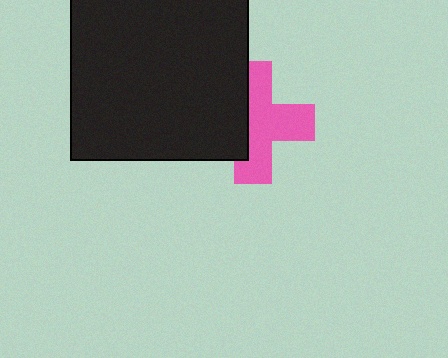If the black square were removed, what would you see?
You would see the complete pink cross.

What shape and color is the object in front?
The object in front is a black square.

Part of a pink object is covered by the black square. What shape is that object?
It is a cross.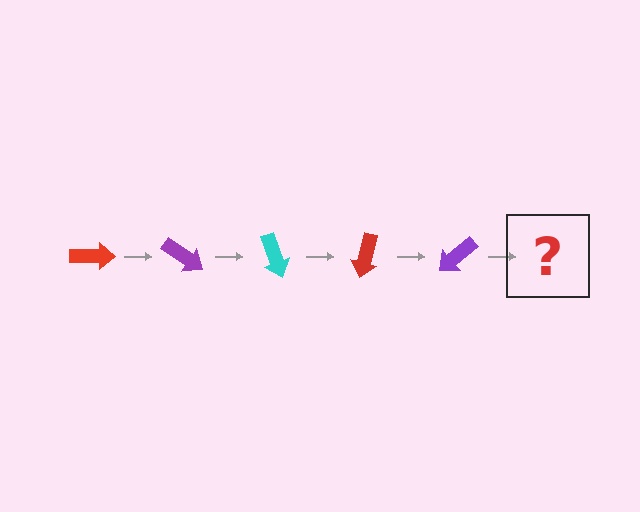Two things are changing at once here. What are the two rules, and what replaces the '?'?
The two rules are that it rotates 35 degrees each step and the color cycles through red, purple, and cyan. The '?' should be a cyan arrow, rotated 175 degrees from the start.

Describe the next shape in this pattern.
It should be a cyan arrow, rotated 175 degrees from the start.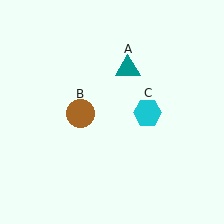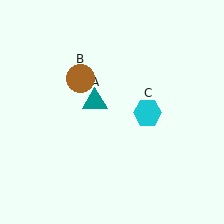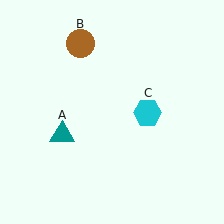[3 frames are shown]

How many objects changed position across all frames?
2 objects changed position: teal triangle (object A), brown circle (object B).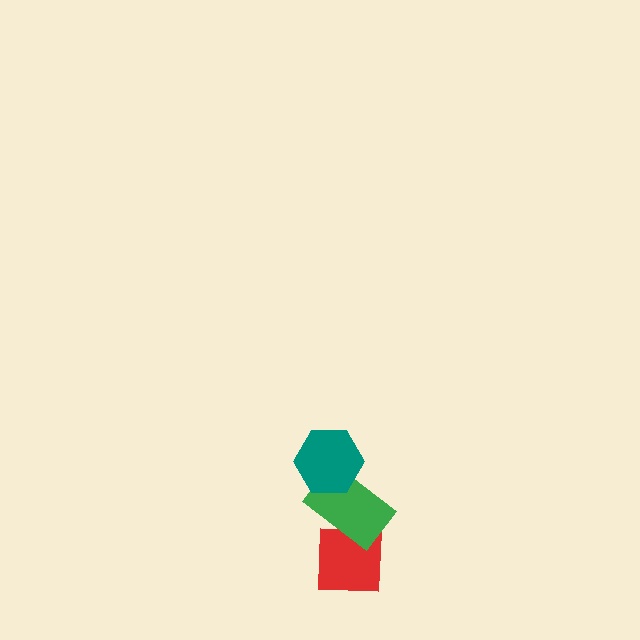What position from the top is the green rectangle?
The green rectangle is 2nd from the top.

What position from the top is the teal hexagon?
The teal hexagon is 1st from the top.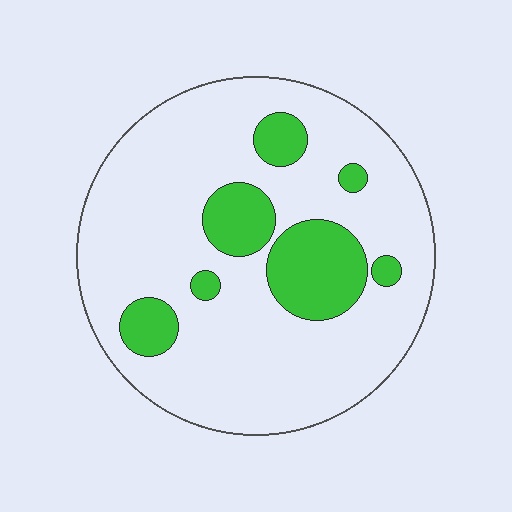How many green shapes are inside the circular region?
7.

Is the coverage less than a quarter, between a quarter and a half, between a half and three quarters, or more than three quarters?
Less than a quarter.